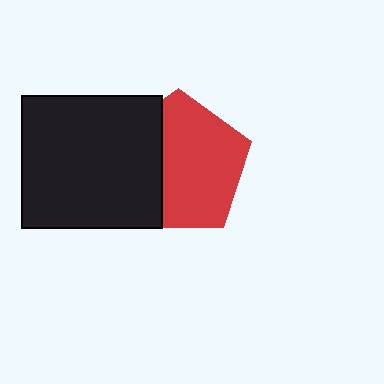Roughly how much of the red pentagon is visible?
About half of it is visible (roughly 64%).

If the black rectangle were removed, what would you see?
You would see the complete red pentagon.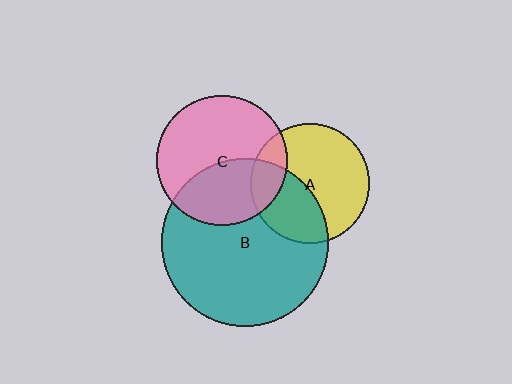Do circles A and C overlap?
Yes.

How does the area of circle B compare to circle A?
Approximately 2.0 times.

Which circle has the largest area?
Circle B (teal).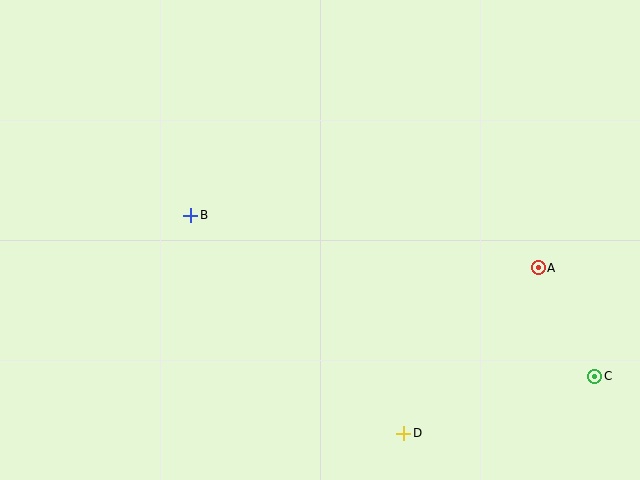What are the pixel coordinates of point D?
Point D is at (404, 433).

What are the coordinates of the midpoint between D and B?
The midpoint between D and B is at (297, 324).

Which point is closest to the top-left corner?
Point B is closest to the top-left corner.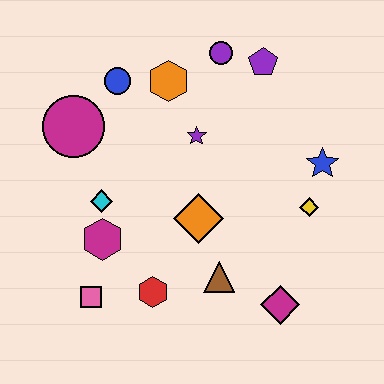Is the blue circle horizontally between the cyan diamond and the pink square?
No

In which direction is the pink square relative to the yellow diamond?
The pink square is to the left of the yellow diamond.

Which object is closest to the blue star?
The yellow diamond is closest to the blue star.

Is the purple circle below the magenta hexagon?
No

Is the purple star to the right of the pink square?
Yes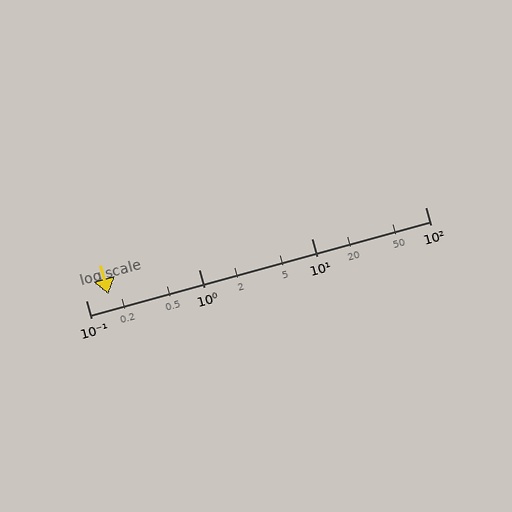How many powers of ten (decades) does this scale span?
The scale spans 3 decades, from 0.1 to 100.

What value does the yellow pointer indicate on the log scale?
The pointer indicates approximately 0.16.